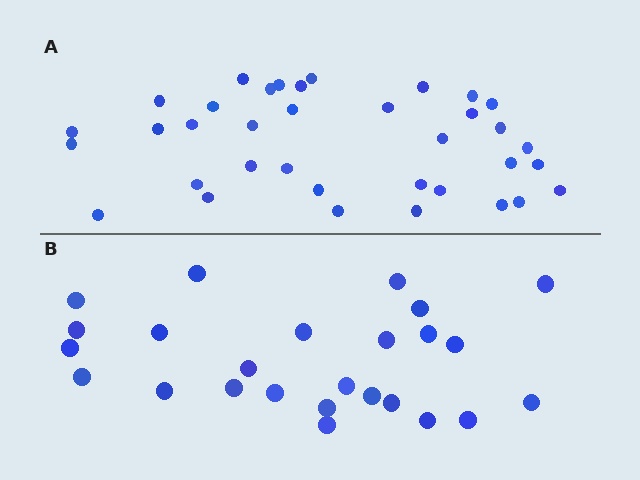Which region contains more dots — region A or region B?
Region A (the top region) has more dots.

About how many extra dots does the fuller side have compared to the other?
Region A has roughly 12 or so more dots than region B.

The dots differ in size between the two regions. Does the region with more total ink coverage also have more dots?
No. Region B has more total ink coverage because its dots are larger, but region A actually contains more individual dots. Total area can be misleading — the number of items is what matters here.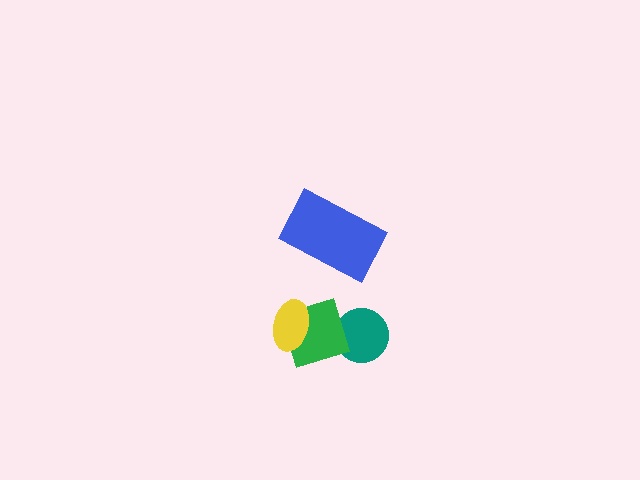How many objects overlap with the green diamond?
2 objects overlap with the green diamond.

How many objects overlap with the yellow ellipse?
1 object overlaps with the yellow ellipse.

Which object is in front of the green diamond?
The yellow ellipse is in front of the green diamond.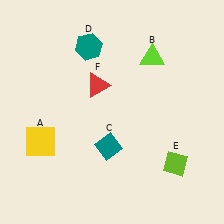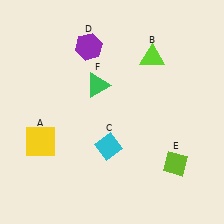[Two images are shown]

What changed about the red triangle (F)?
In Image 1, F is red. In Image 2, it changed to green.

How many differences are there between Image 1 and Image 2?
There are 3 differences between the two images.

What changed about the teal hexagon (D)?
In Image 1, D is teal. In Image 2, it changed to purple.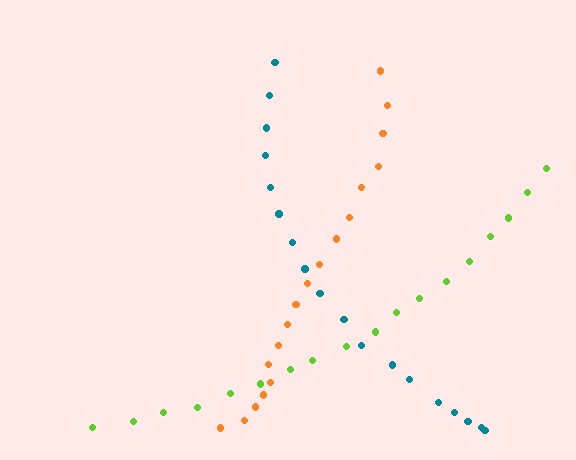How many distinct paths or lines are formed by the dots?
There are 3 distinct paths.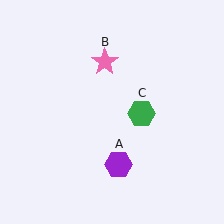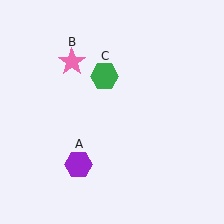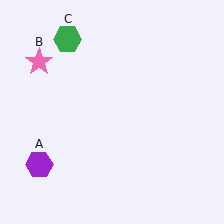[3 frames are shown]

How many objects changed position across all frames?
3 objects changed position: purple hexagon (object A), pink star (object B), green hexagon (object C).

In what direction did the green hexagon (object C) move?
The green hexagon (object C) moved up and to the left.